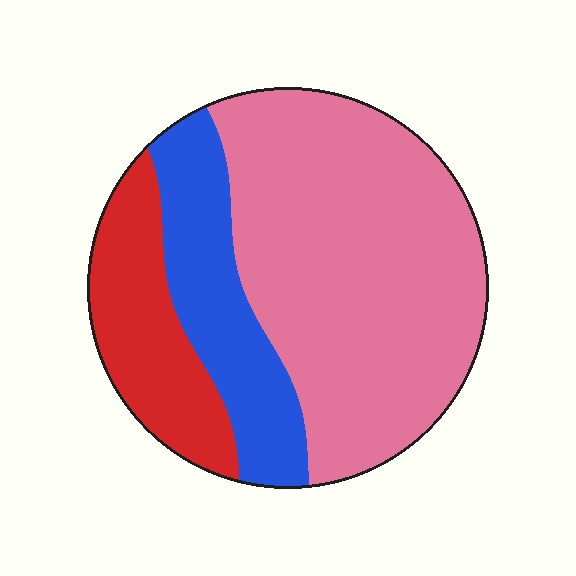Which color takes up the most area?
Pink, at roughly 60%.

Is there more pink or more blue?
Pink.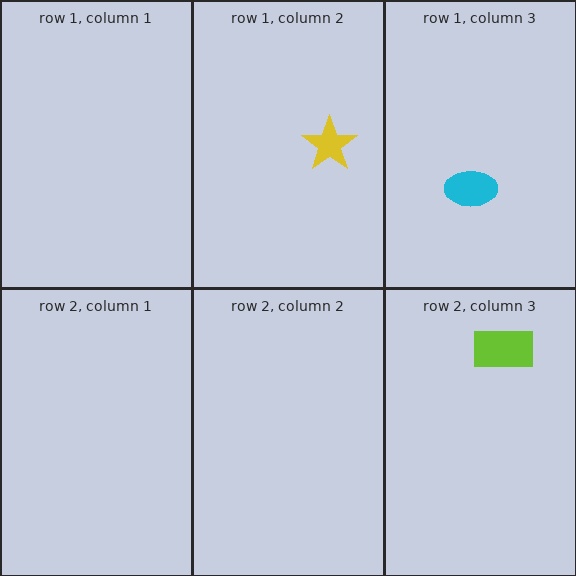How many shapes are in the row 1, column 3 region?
1.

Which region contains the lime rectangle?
The row 2, column 3 region.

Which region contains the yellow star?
The row 1, column 2 region.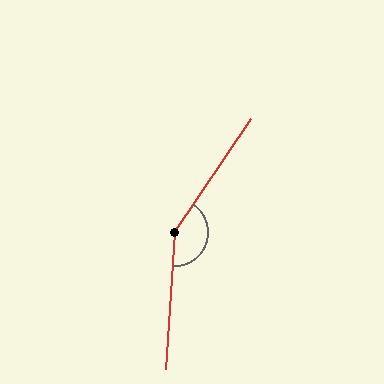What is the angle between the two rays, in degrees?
Approximately 150 degrees.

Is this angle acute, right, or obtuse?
It is obtuse.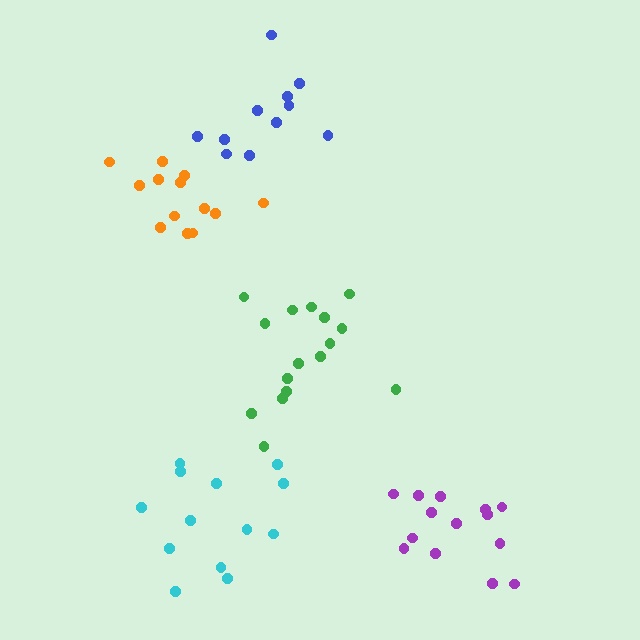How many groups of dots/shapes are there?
There are 5 groups.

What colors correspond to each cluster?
The clusters are colored: cyan, blue, orange, purple, green.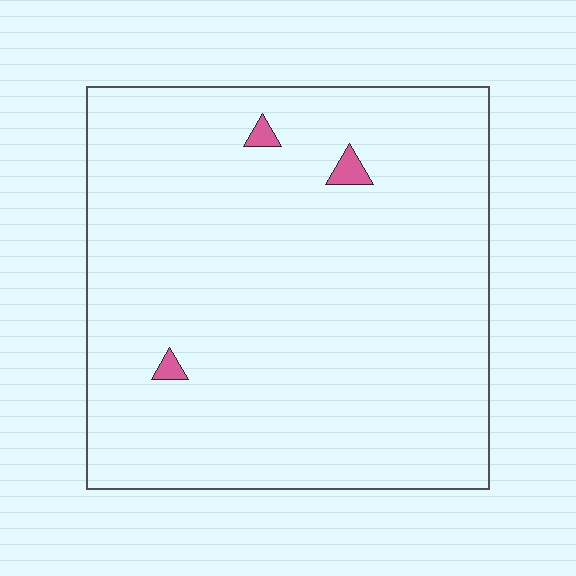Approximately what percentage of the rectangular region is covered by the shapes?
Approximately 0%.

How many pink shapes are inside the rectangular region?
3.